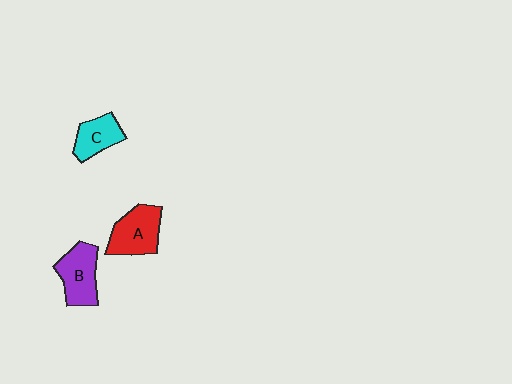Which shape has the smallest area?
Shape C (cyan).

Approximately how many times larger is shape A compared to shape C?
Approximately 1.4 times.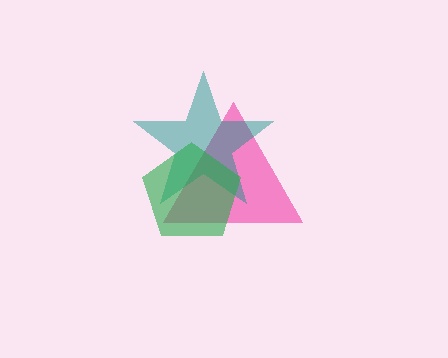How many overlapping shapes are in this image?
There are 3 overlapping shapes in the image.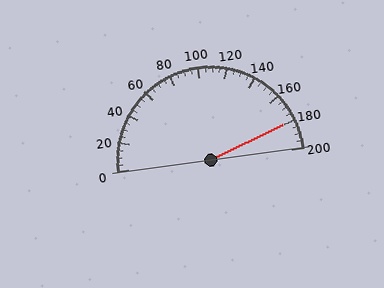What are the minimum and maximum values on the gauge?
The gauge ranges from 0 to 200.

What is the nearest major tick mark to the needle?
The nearest major tick mark is 180.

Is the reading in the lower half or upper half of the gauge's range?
The reading is in the upper half of the range (0 to 200).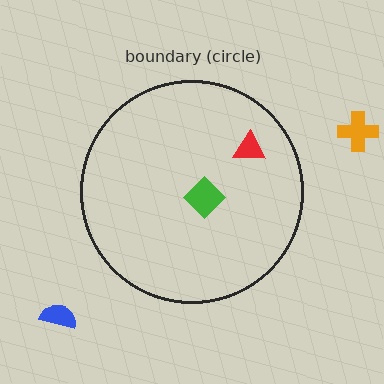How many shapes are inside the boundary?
2 inside, 2 outside.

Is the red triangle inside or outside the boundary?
Inside.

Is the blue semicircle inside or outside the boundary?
Outside.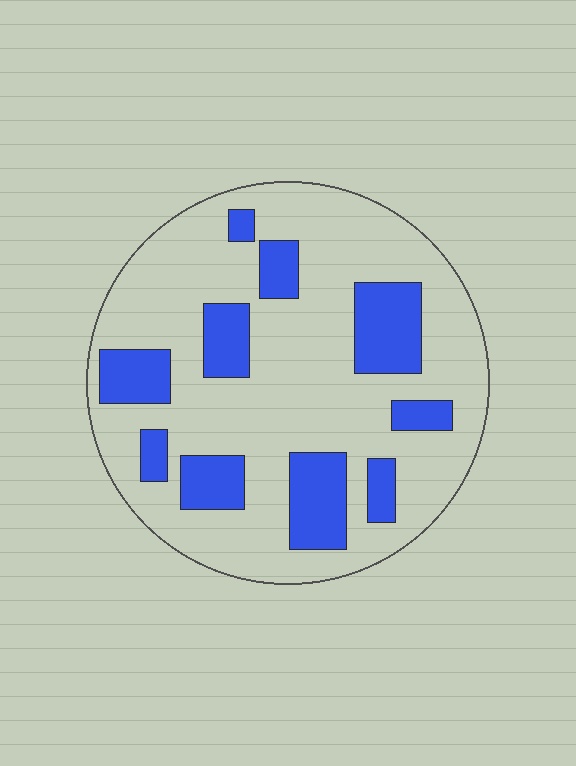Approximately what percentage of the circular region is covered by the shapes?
Approximately 25%.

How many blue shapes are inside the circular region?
10.